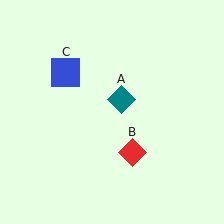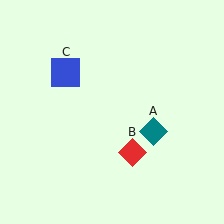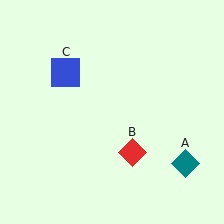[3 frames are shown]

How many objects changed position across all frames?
1 object changed position: teal diamond (object A).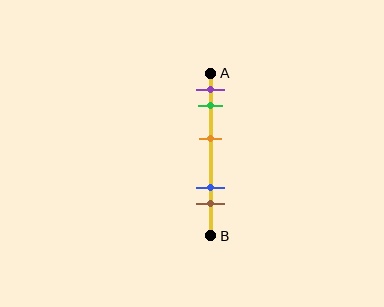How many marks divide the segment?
There are 5 marks dividing the segment.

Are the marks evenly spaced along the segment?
No, the marks are not evenly spaced.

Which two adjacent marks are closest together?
The purple and green marks are the closest adjacent pair.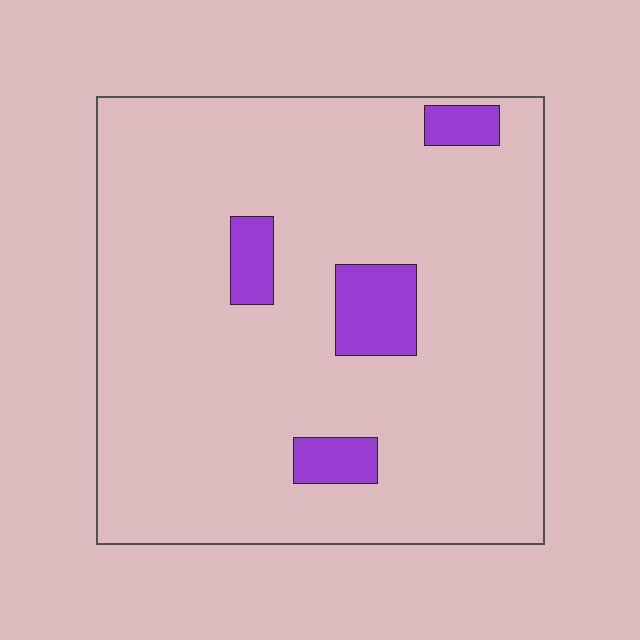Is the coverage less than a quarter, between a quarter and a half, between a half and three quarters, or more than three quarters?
Less than a quarter.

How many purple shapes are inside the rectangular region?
4.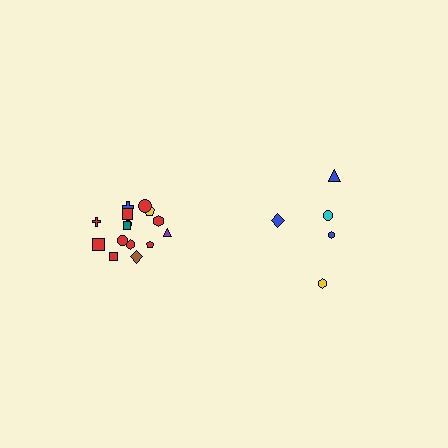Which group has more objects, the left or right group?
The left group.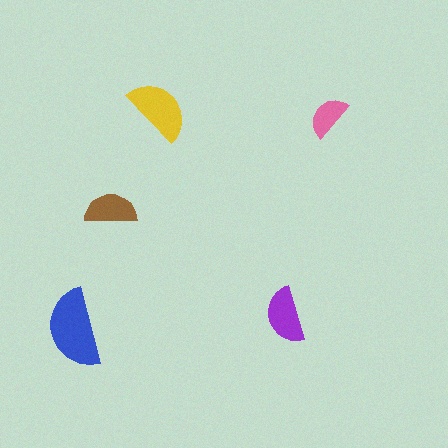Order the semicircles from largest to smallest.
the blue one, the yellow one, the purple one, the brown one, the pink one.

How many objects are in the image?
There are 5 objects in the image.